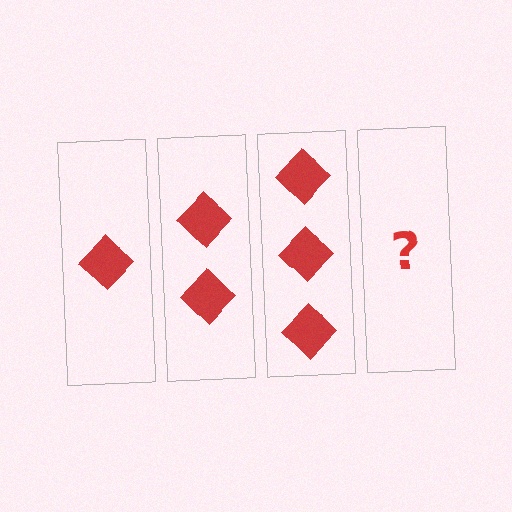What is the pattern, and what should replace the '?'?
The pattern is that each step adds one more diamond. The '?' should be 4 diamonds.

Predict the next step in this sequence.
The next step is 4 diamonds.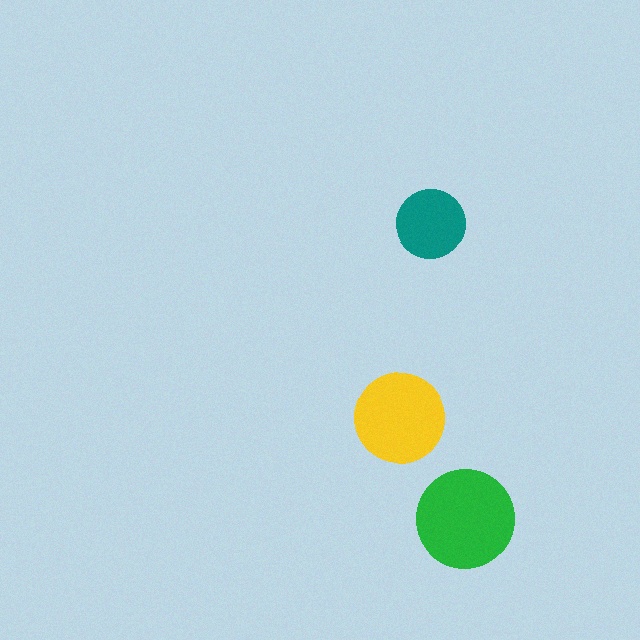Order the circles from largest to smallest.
the green one, the yellow one, the teal one.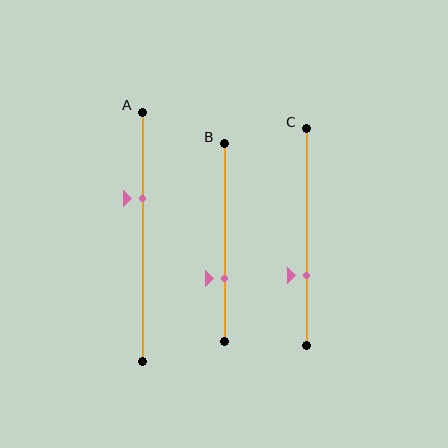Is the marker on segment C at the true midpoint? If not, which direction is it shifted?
No, the marker on segment C is shifted downward by about 18% of the segment length.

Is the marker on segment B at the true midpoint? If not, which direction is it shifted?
No, the marker on segment B is shifted downward by about 18% of the segment length.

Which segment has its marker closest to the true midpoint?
Segment A has its marker closest to the true midpoint.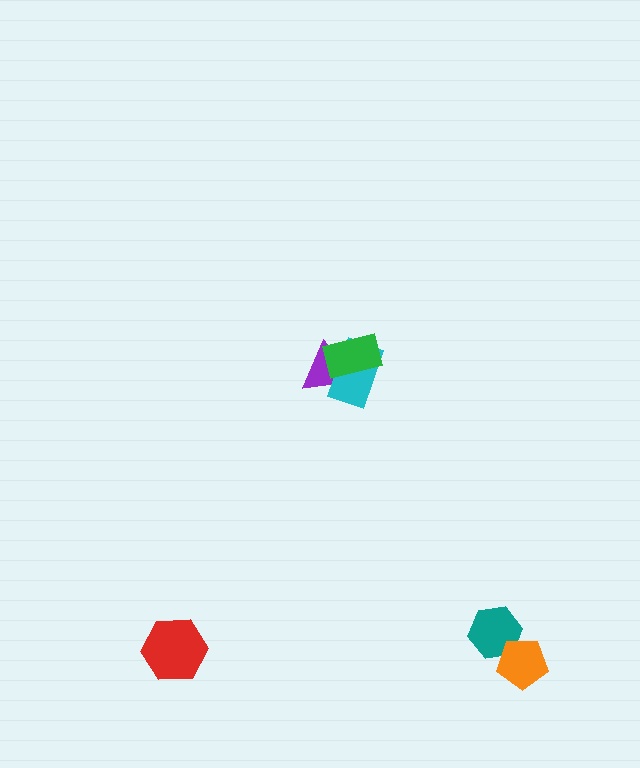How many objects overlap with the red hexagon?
0 objects overlap with the red hexagon.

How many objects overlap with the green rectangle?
2 objects overlap with the green rectangle.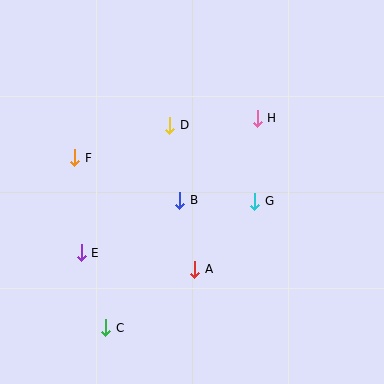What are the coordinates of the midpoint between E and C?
The midpoint between E and C is at (93, 290).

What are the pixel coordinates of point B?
Point B is at (180, 200).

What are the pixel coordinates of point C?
Point C is at (106, 328).